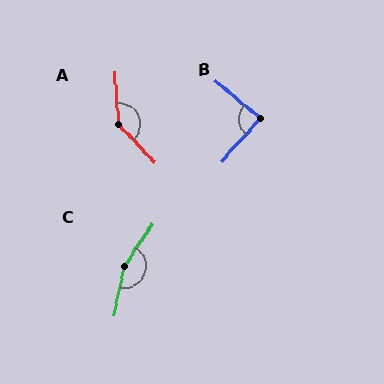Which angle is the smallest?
B, at approximately 88 degrees.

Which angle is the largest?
C, at approximately 157 degrees.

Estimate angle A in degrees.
Approximately 141 degrees.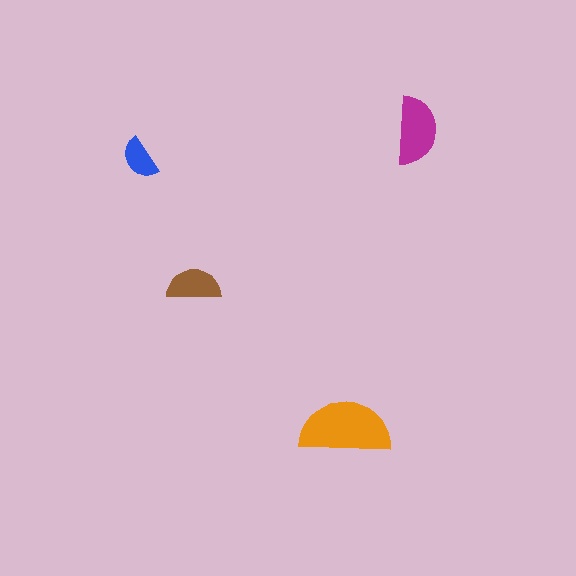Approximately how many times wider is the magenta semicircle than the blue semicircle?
About 1.5 times wider.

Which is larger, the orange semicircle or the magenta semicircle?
The orange one.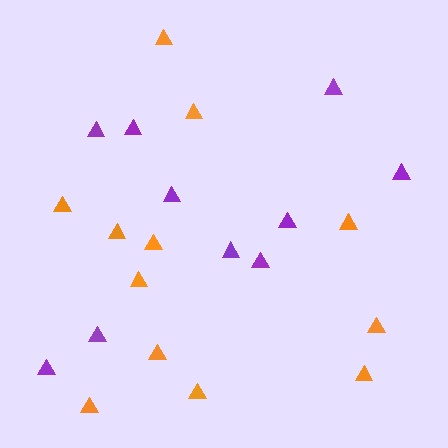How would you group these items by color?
There are 2 groups: one group of orange triangles (12) and one group of purple triangles (10).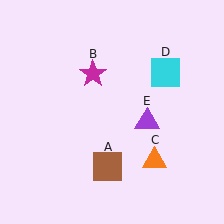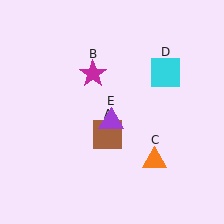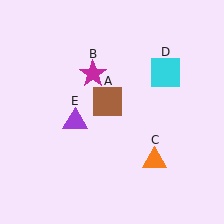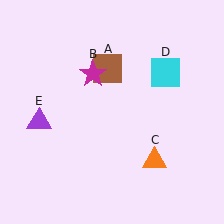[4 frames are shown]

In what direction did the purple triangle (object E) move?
The purple triangle (object E) moved left.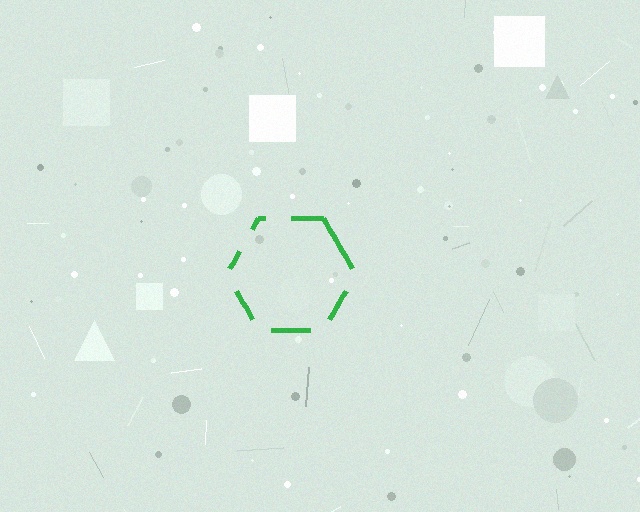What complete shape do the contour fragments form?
The contour fragments form a hexagon.